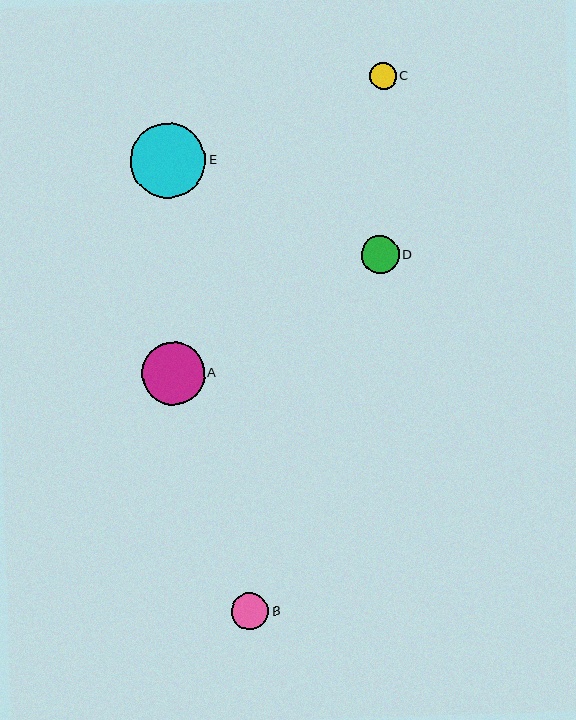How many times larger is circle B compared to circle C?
Circle B is approximately 1.4 times the size of circle C.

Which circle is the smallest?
Circle C is the smallest with a size of approximately 27 pixels.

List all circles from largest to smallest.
From largest to smallest: E, A, D, B, C.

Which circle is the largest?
Circle E is the largest with a size of approximately 75 pixels.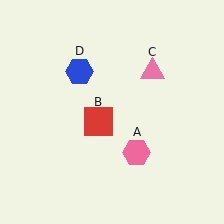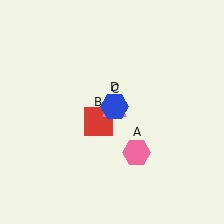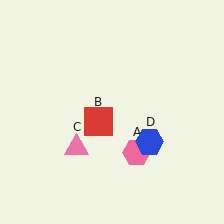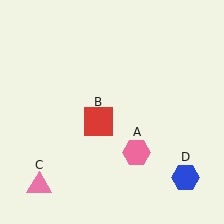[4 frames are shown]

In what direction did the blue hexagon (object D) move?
The blue hexagon (object D) moved down and to the right.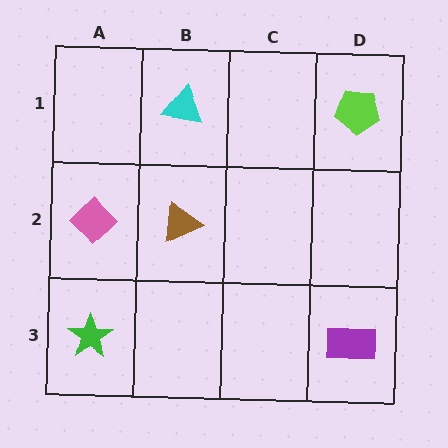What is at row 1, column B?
A cyan triangle.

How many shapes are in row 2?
2 shapes.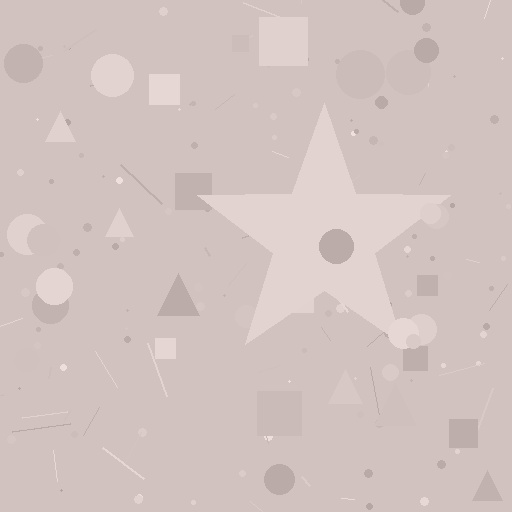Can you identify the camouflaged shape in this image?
The camouflaged shape is a star.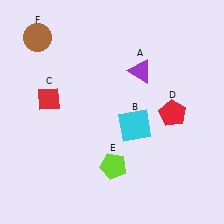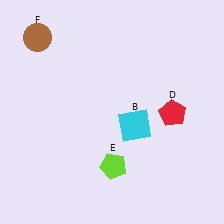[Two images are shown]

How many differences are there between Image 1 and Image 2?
There are 2 differences between the two images.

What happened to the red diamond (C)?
The red diamond (C) was removed in Image 2. It was in the top-left area of Image 1.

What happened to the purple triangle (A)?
The purple triangle (A) was removed in Image 2. It was in the top-right area of Image 1.